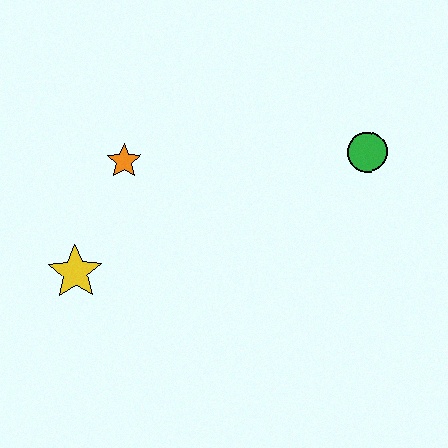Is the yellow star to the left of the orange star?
Yes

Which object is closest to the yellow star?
The orange star is closest to the yellow star.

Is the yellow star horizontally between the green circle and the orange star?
No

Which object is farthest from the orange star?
The green circle is farthest from the orange star.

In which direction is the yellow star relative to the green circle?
The yellow star is to the left of the green circle.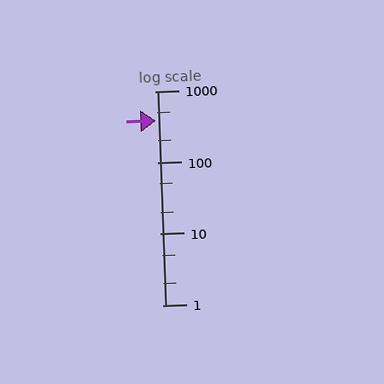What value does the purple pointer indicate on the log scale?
The pointer indicates approximately 380.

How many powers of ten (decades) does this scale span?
The scale spans 3 decades, from 1 to 1000.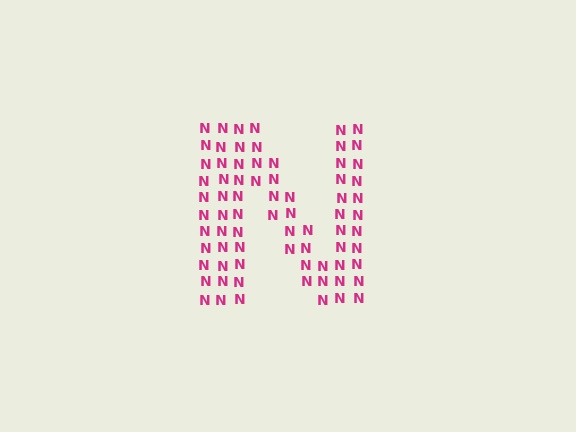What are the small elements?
The small elements are letter N's.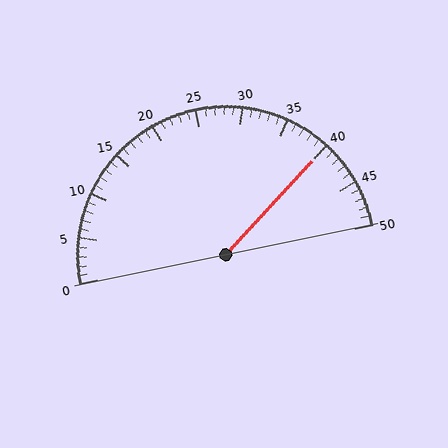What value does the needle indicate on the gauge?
The needle indicates approximately 40.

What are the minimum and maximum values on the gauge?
The gauge ranges from 0 to 50.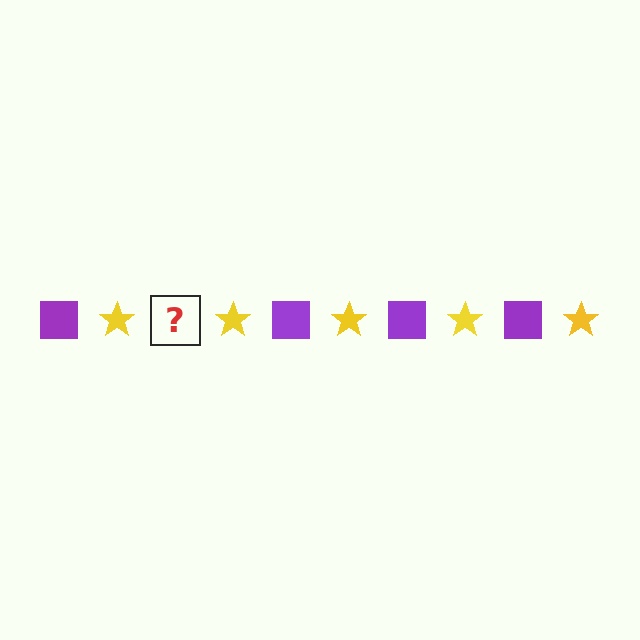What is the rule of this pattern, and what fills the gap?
The rule is that the pattern alternates between purple square and yellow star. The gap should be filled with a purple square.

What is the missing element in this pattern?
The missing element is a purple square.